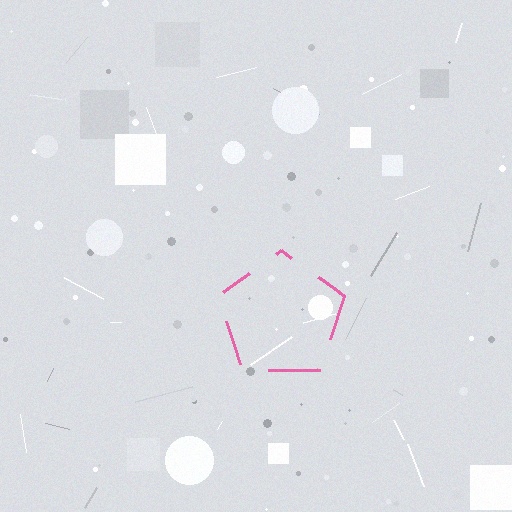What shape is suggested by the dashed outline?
The dashed outline suggests a pentagon.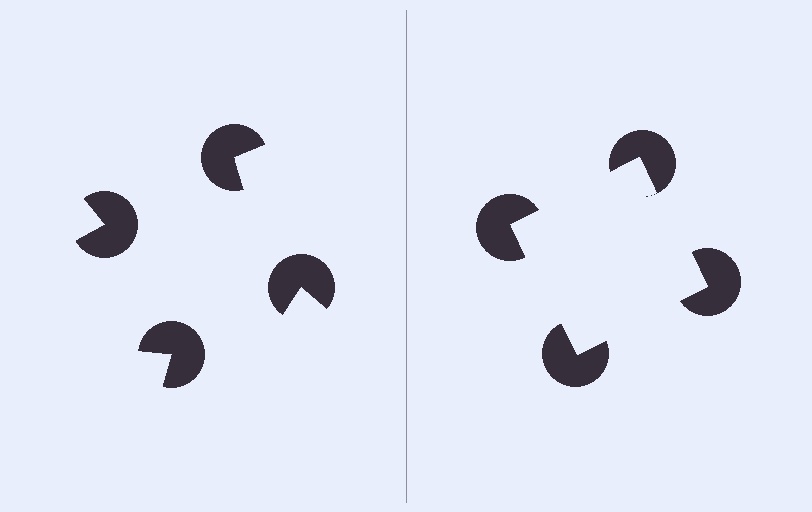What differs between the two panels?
The pac-man discs are positioned identically on both sides; only the wedge orientations differ. On the right they align to a square; on the left they are misaligned.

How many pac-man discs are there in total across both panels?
8 — 4 on each side.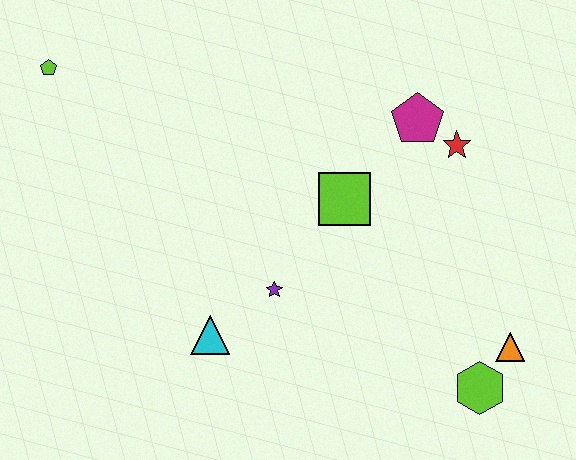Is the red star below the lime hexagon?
No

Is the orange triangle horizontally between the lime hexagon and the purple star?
No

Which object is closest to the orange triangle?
The lime hexagon is closest to the orange triangle.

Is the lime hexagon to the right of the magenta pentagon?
Yes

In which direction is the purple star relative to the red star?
The purple star is to the left of the red star.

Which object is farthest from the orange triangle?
The lime pentagon is farthest from the orange triangle.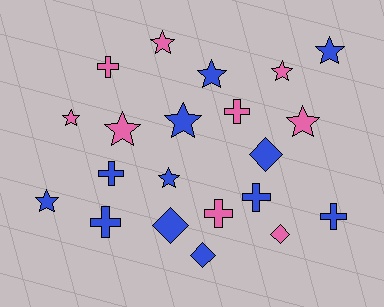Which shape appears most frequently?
Star, with 10 objects.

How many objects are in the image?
There are 21 objects.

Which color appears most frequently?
Blue, with 12 objects.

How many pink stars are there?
There are 5 pink stars.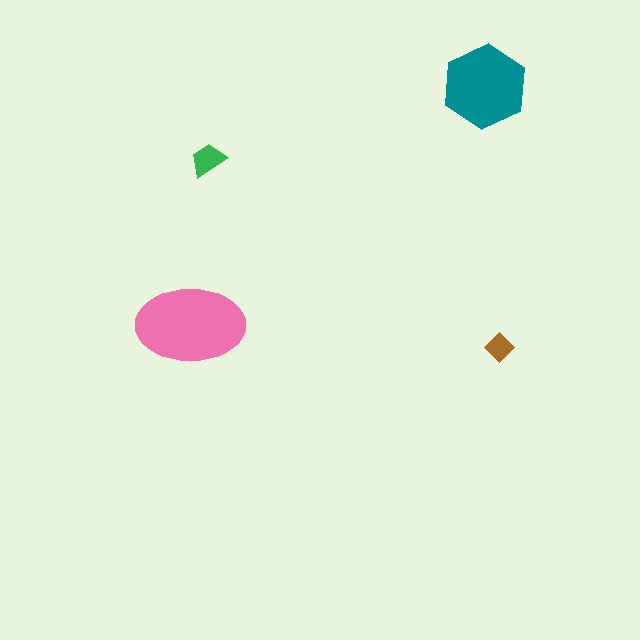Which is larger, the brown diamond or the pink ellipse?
The pink ellipse.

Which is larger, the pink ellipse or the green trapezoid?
The pink ellipse.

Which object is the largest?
The pink ellipse.